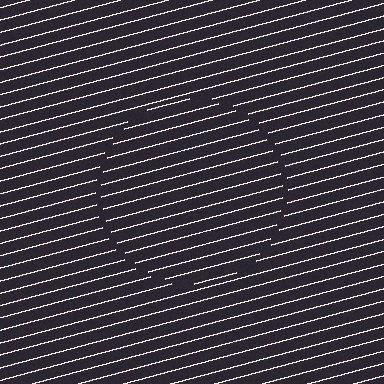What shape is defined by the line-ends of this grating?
An illusory circle. The interior of the shape contains the same grating, shifted by half a period — the contour is defined by the phase discontinuity where line-ends from the inner and outer gratings abut.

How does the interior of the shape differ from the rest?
The interior of the shape contains the same grating, shifted by half a period — the contour is defined by the phase discontinuity where line-ends from the inner and outer gratings abut.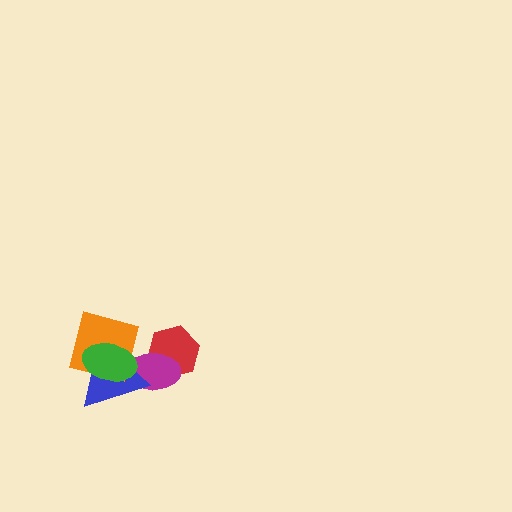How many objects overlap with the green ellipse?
3 objects overlap with the green ellipse.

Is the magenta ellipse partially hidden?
Yes, it is partially covered by another shape.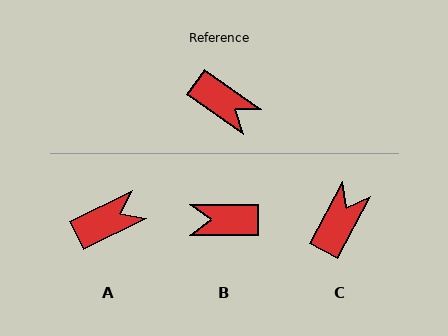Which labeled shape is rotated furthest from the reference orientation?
B, about 145 degrees away.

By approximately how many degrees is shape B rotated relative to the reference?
Approximately 145 degrees clockwise.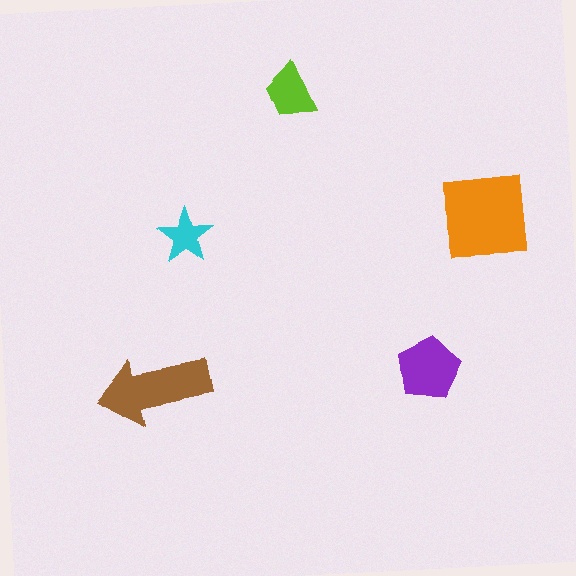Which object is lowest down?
The brown arrow is bottommost.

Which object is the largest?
The orange square.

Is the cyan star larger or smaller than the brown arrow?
Smaller.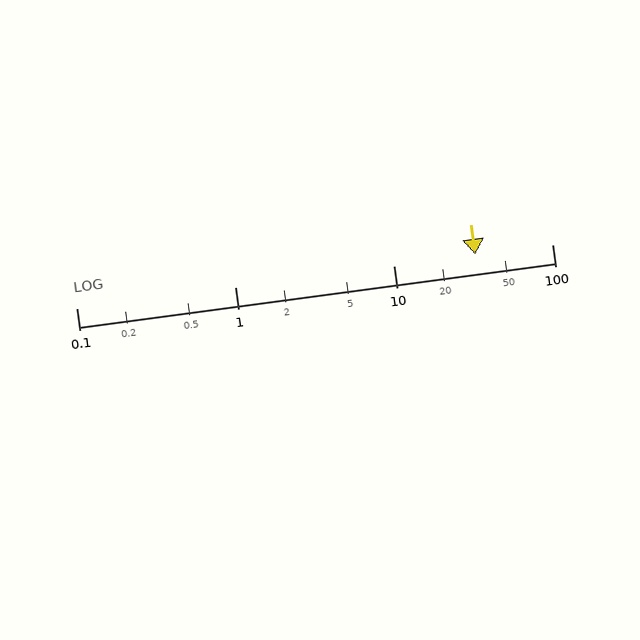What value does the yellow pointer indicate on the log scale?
The pointer indicates approximately 33.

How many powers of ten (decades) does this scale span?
The scale spans 3 decades, from 0.1 to 100.